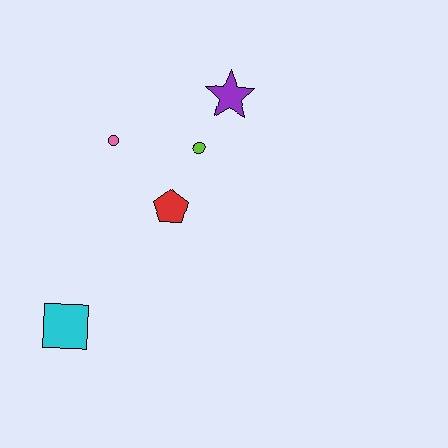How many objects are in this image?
There are 5 objects.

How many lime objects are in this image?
There is 1 lime object.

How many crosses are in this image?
There are no crosses.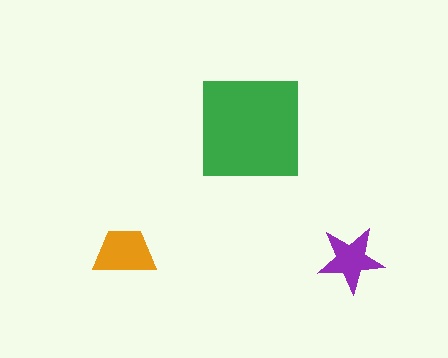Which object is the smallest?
The purple star.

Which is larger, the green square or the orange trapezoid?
The green square.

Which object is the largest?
The green square.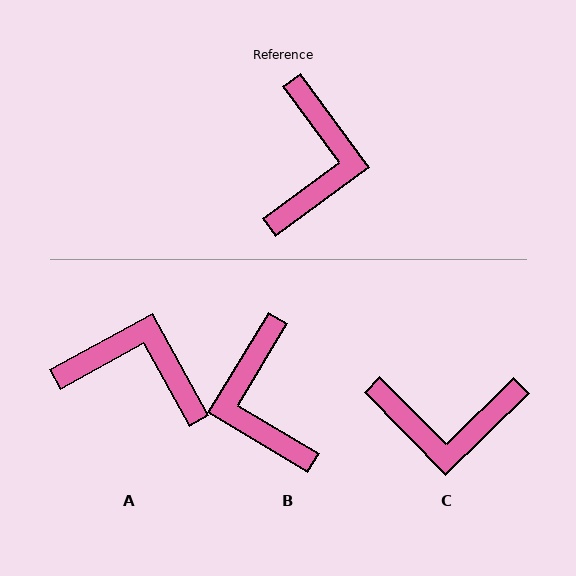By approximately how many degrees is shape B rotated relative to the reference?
Approximately 157 degrees clockwise.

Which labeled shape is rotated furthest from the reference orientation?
B, about 157 degrees away.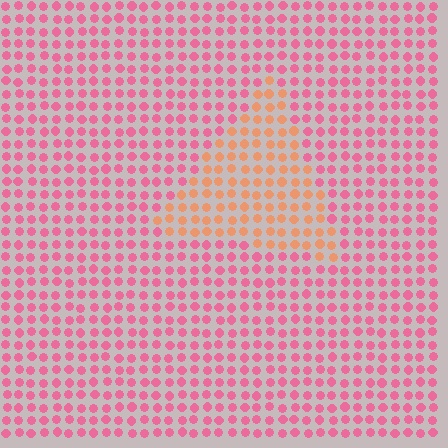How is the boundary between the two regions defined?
The boundary is defined purely by a slight shift in hue (about 43 degrees). Spacing, size, and orientation are identical on both sides.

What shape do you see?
I see a triangle.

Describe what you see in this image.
The image is filled with small pink elements in a uniform arrangement. A triangle-shaped region is visible where the elements are tinted to a slightly different hue, forming a subtle color boundary.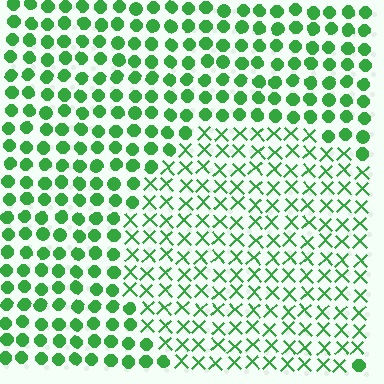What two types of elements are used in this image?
The image uses X marks inside the circle region and circles outside it.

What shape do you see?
I see a circle.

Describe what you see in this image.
The image is filled with small green elements arranged in a uniform grid. A circle-shaped region contains X marks, while the surrounding area contains circles. The boundary is defined purely by the change in element shape.